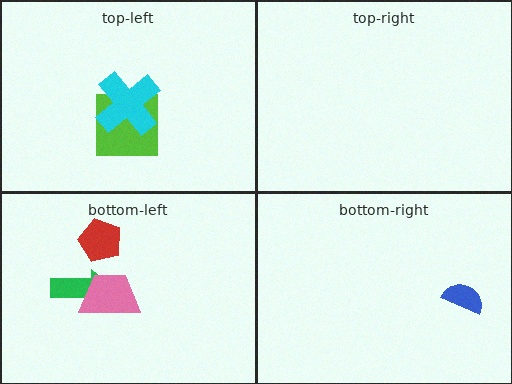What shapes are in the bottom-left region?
The green arrow, the red pentagon, the pink trapezoid.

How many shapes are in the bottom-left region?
3.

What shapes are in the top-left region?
The lime square, the cyan cross.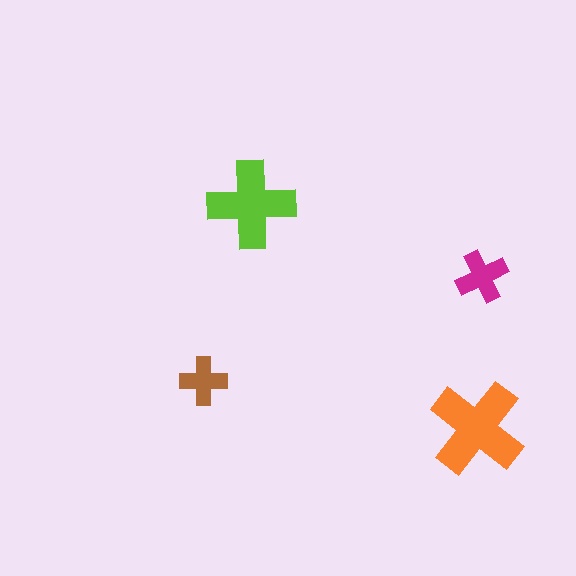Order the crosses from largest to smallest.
the orange one, the lime one, the magenta one, the brown one.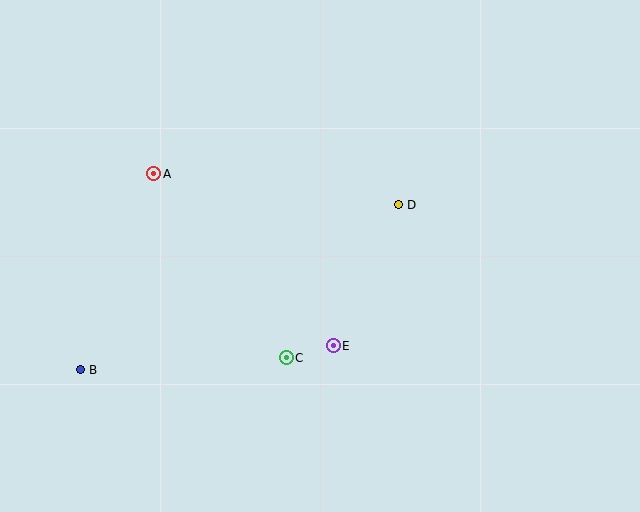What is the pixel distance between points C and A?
The distance between C and A is 227 pixels.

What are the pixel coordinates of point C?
Point C is at (286, 358).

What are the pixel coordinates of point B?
Point B is at (80, 370).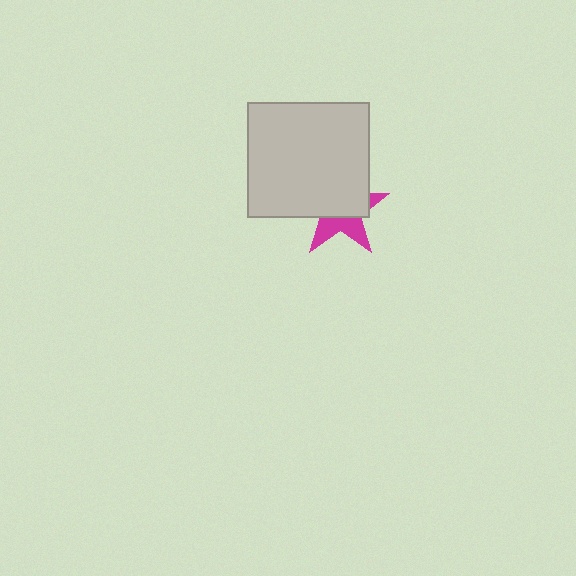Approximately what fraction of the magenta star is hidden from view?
Roughly 60% of the magenta star is hidden behind the light gray rectangle.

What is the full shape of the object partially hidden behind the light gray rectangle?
The partially hidden object is a magenta star.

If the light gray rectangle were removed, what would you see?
You would see the complete magenta star.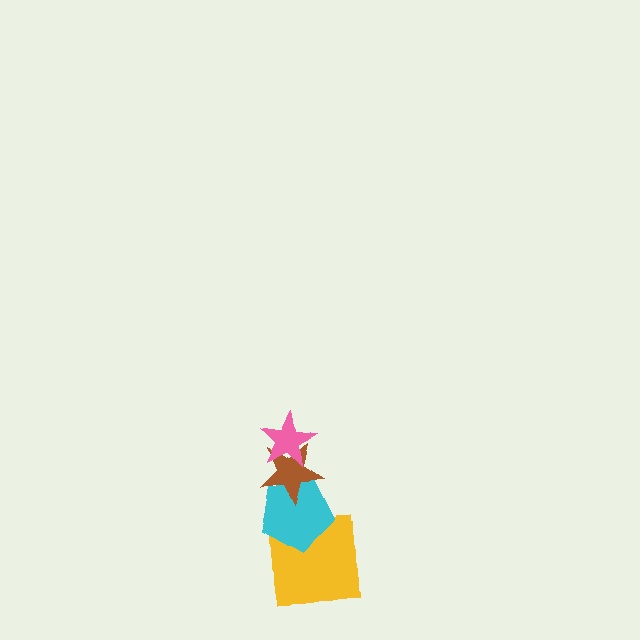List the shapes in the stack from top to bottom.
From top to bottom: the pink star, the brown star, the cyan pentagon, the yellow square.